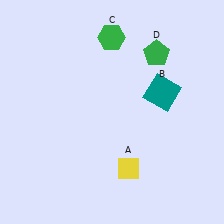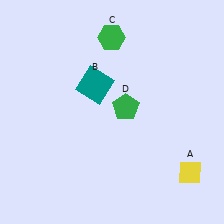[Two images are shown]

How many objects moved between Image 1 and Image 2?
3 objects moved between the two images.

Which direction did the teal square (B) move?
The teal square (B) moved left.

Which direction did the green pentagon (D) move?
The green pentagon (D) moved down.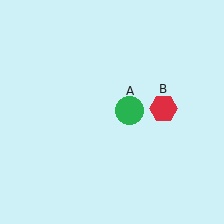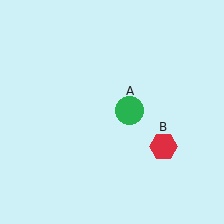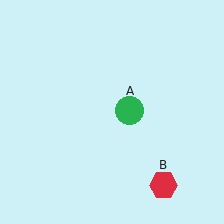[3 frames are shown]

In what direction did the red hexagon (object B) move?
The red hexagon (object B) moved down.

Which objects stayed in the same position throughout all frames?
Green circle (object A) remained stationary.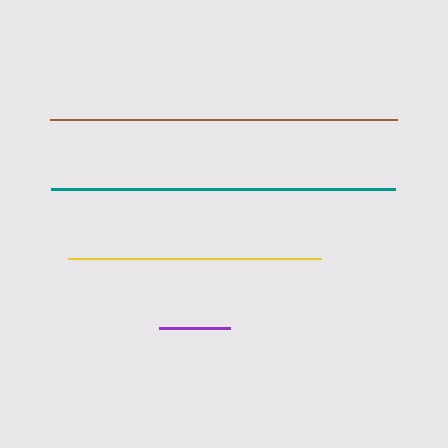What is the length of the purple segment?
The purple segment is approximately 71 pixels long.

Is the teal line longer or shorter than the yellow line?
The teal line is longer than the yellow line.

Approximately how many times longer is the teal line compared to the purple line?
The teal line is approximately 4.8 times the length of the purple line.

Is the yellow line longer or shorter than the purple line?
The yellow line is longer than the purple line.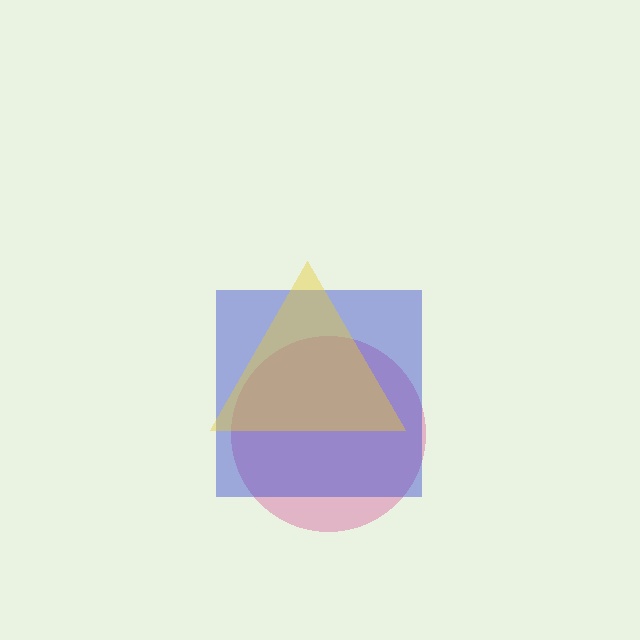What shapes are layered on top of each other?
The layered shapes are: a pink circle, a blue square, a yellow triangle.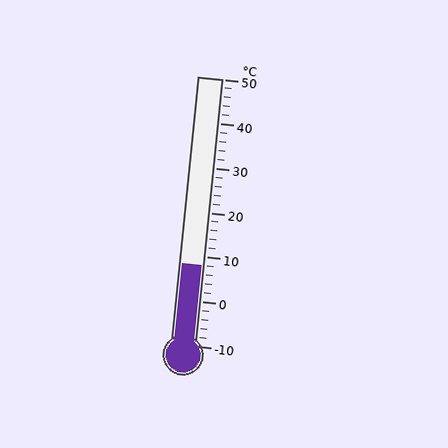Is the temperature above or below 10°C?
The temperature is below 10°C.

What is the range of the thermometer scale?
The thermometer scale ranges from -10°C to 50°C.